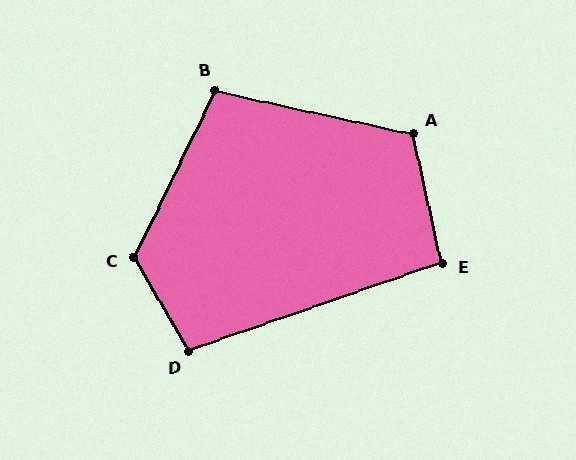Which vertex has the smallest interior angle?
E, at approximately 97 degrees.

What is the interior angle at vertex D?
Approximately 101 degrees (obtuse).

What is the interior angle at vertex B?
Approximately 104 degrees (obtuse).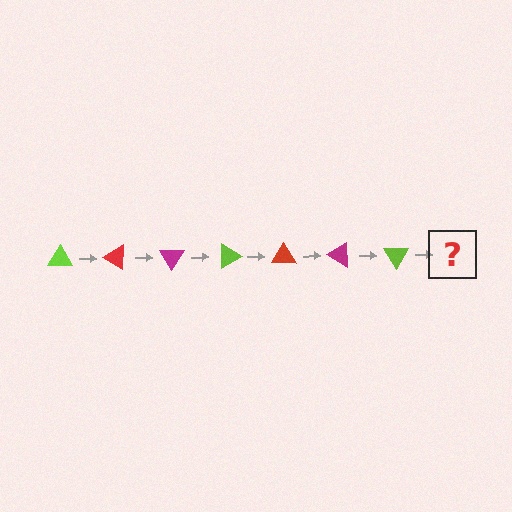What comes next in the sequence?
The next element should be a red triangle, rotated 210 degrees from the start.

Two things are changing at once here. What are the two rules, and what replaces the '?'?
The two rules are that it rotates 30 degrees each step and the color cycles through lime, red, and magenta. The '?' should be a red triangle, rotated 210 degrees from the start.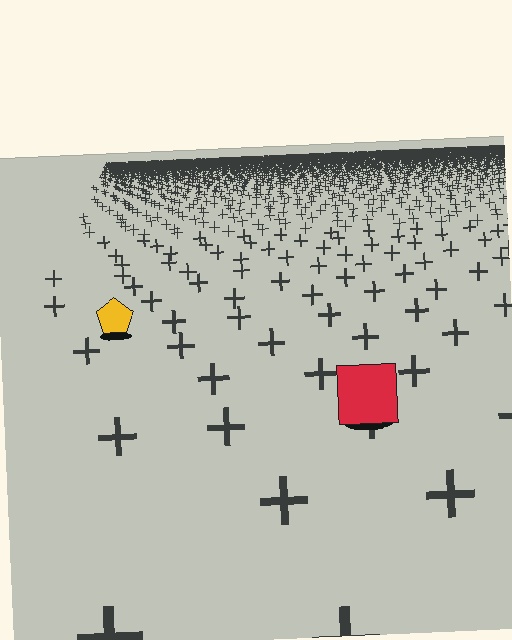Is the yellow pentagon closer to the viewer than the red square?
No. The red square is closer — you can tell from the texture gradient: the ground texture is coarser near it.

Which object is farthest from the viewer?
The yellow pentagon is farthest from the viewer. It appears smaller and the ground texture around it is denser.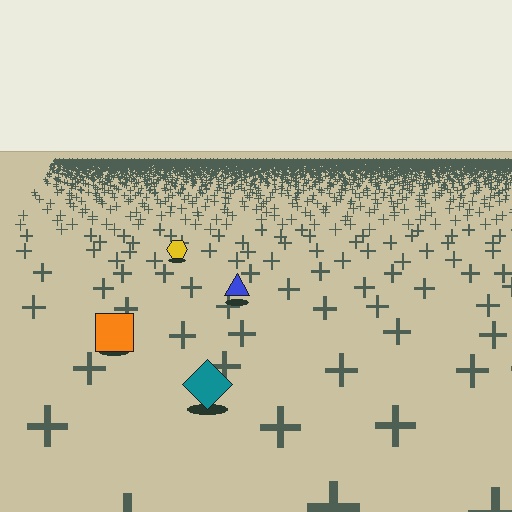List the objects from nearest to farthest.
From nearest to farthest: the teal diamond, the orange square, the blue triangle, the yellow hexagon.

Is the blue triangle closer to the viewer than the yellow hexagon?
Yes. The blue triangle is closer — you can tell from the texture gradient: the ground texture is coarser near it.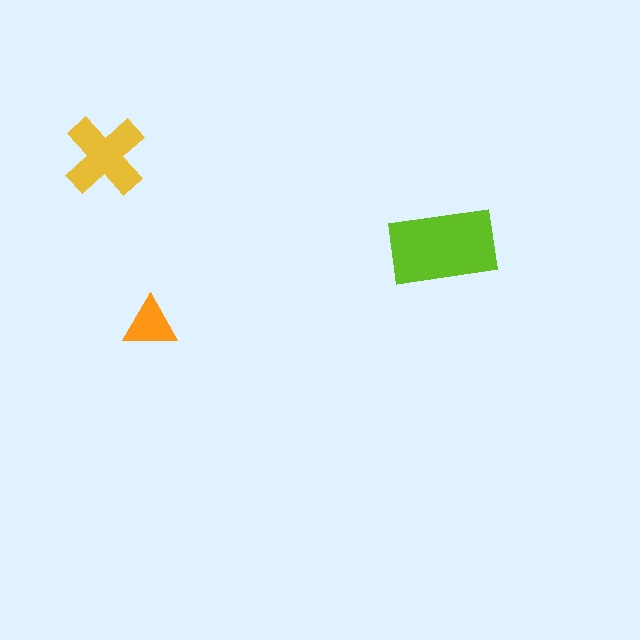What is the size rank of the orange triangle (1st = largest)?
3rd.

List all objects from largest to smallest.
The lime rectangle, the yellow cross, the orange triangle.